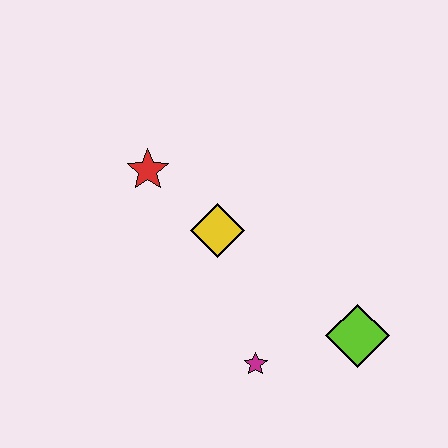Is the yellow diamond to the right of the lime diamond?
No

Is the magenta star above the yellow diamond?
No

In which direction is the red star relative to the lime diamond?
The red star is to the left of the lime diamond.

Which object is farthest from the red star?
The lime diamond is farthest from the red star.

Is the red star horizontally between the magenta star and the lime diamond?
No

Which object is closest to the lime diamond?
The magenta star is closest to the lime diamond.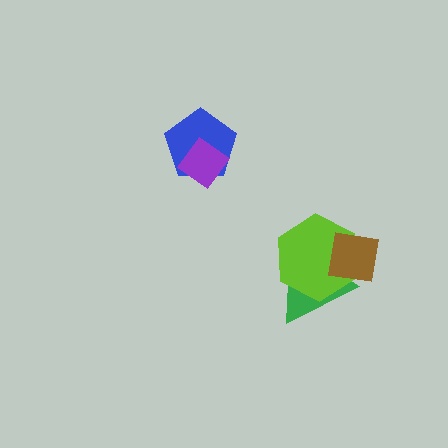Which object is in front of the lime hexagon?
The brown square is in front of the lime hexagon.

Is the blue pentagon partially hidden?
Yes, it is partially covered by another shape.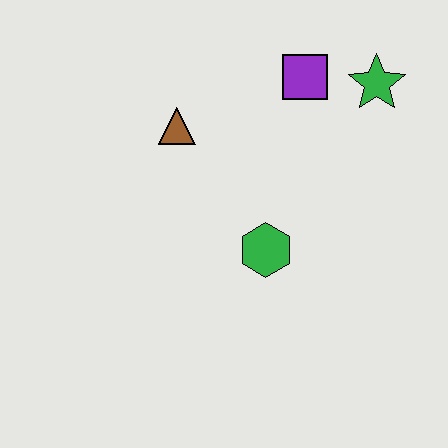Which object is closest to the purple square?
The green star is closest to the purple square.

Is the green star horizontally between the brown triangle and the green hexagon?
No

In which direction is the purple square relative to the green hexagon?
The purple square is above the green hexagon.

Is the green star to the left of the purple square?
No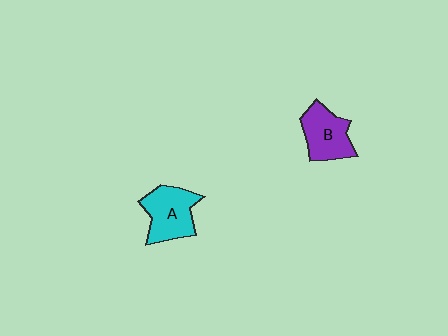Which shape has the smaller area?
Shape B (purple).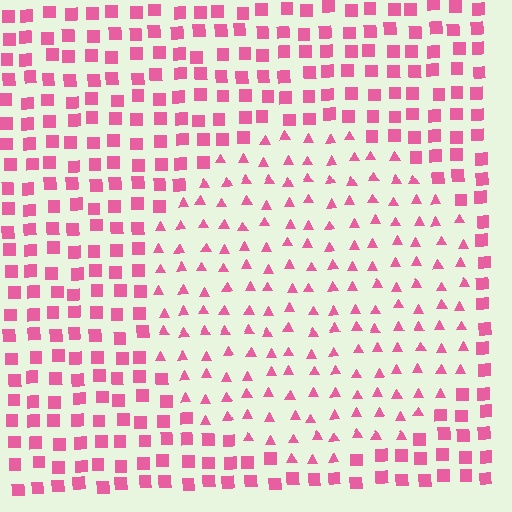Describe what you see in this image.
The image is filled with small pink elements arranged in a uniform grid. A circle-shaped region contains triangles, while the surrounding area contains squares. The boundary is defined purely by the change in element shape.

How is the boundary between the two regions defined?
The boundary is defined by a change in element shape: triangles inside vs. squares outside. All elements share the same color and spacing.